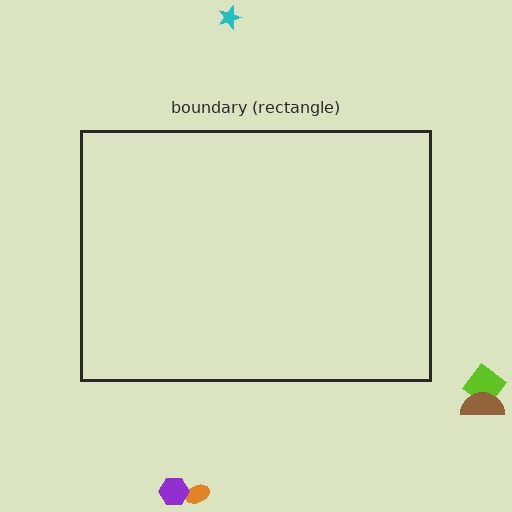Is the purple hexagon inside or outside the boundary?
Outside.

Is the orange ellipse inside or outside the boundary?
Outside.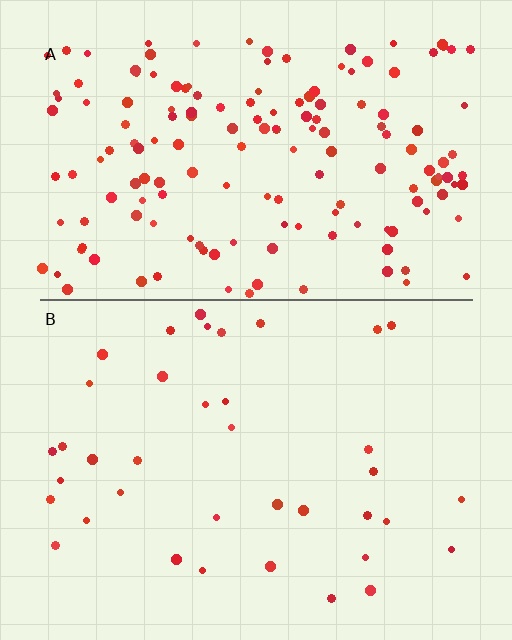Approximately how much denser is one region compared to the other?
Approximately 4.2× — region A over region B.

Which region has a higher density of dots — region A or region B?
A (the top).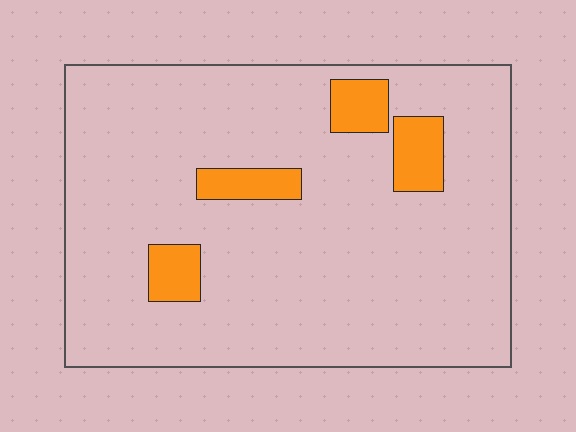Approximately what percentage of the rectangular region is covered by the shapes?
Approximately 10%.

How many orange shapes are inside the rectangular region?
4.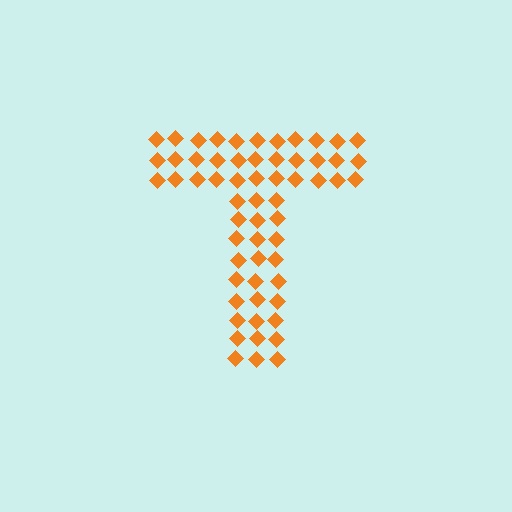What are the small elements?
The small elements are diamonds.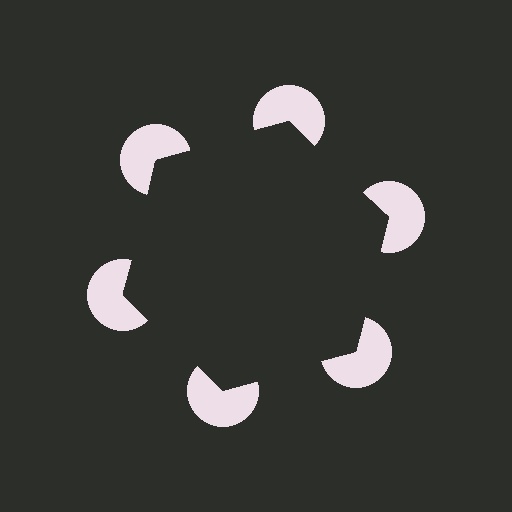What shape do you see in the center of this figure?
An illusory hexagon — its edges are inferred from the aligned wedge cuts in the pac-man discs, not physically drawn.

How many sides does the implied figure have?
6 sides.